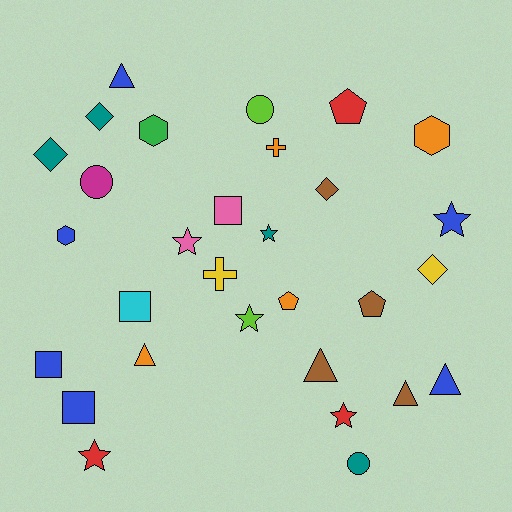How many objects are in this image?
There are 30 objects.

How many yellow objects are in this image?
There are 2 yellow objects.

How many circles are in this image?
There are 3 circles.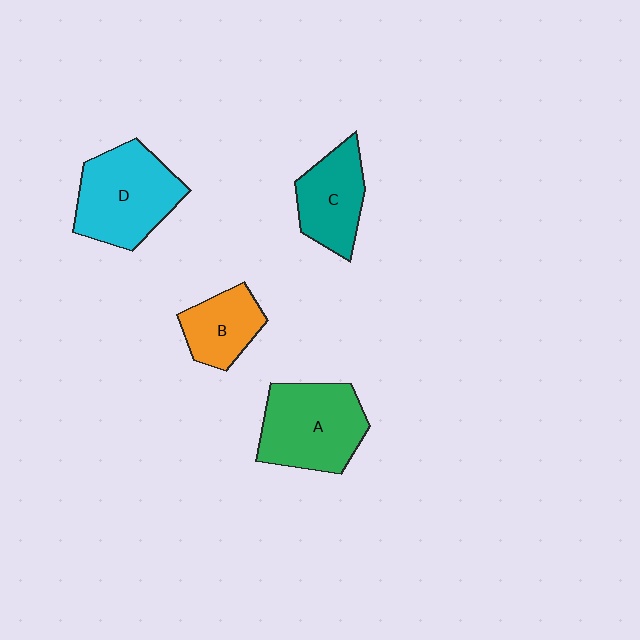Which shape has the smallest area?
Shape B (orange).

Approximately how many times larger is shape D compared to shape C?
Approximately 1.4 times.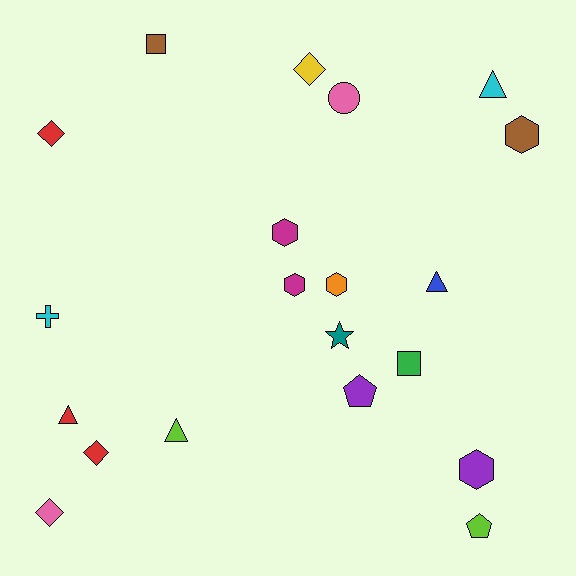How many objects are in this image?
There are 20 objects.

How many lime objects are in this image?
There are 2 lime objects.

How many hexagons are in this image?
There are 5 hexagons.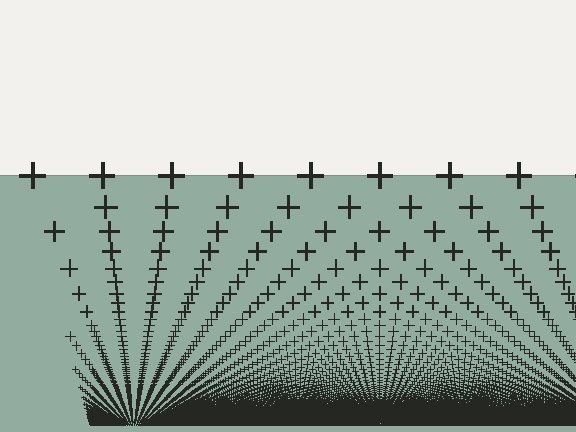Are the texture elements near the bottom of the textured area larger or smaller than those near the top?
Smaller. The gradient is inverted — elements near the bottom are smaller and denser.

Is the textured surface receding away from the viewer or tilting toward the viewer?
The surface appears to tilt toward the viewer. Texture elements get larger and sparser toward the top.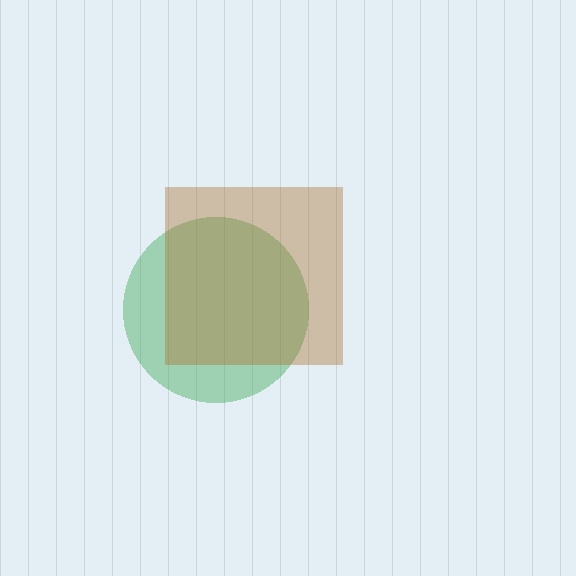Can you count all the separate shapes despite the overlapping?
Yes, there are 2 separate shapes.